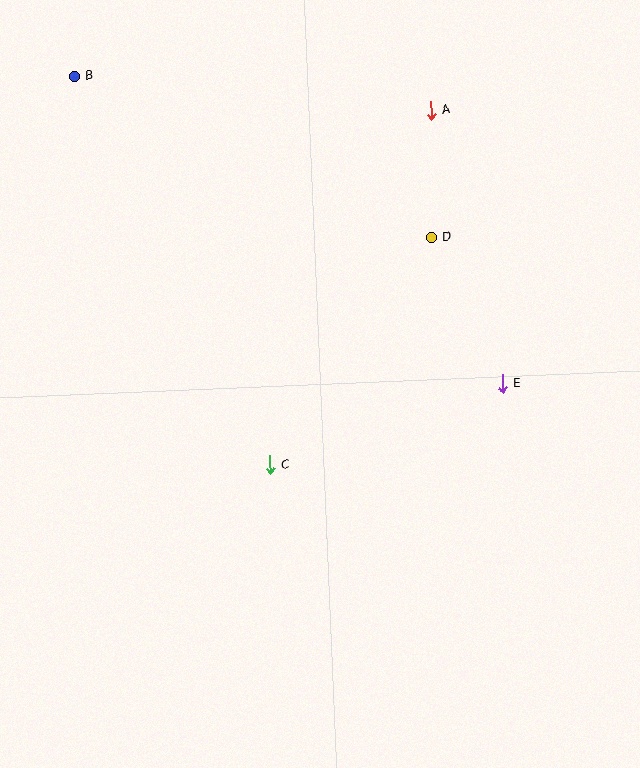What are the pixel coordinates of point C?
Point C is at (270, 465).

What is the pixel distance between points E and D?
The distance between E and D is 162 pixels.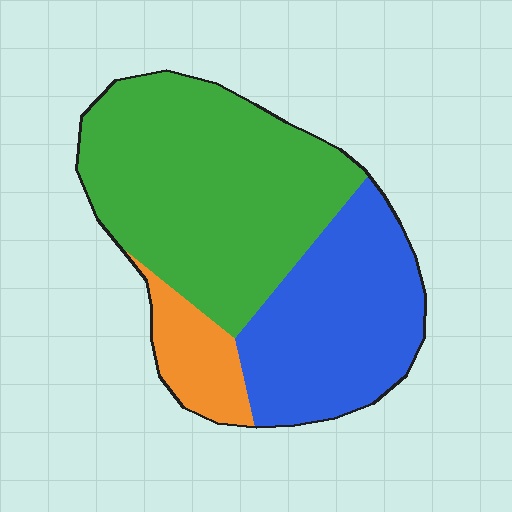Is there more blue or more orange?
Blue.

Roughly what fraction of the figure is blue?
Blue takes up about one third (1/3) of the figure.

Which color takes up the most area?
Green, at roughly 55%.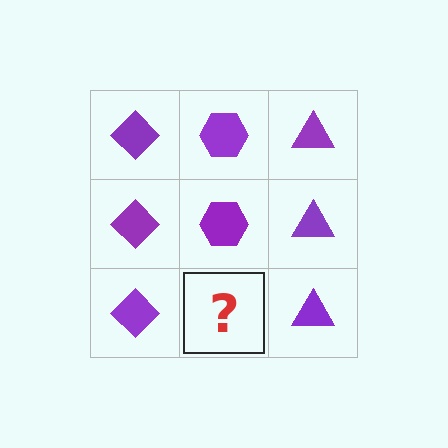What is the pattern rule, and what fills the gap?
The rule is that each column has a consistent shape. The gap should be filled with a purple hexagon.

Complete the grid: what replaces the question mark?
The question mark should be replaced with a purple hexagon.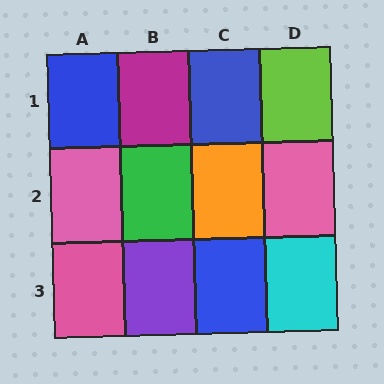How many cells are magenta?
1 cell is magenta.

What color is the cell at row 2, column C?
Orange.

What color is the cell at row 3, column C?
Blue.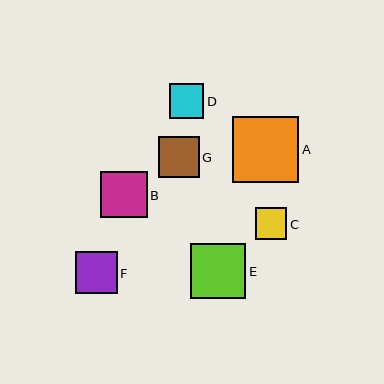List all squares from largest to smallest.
From largest to smallest: A, E, B, F, G, D, C.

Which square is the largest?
Square A is the largest with a size of approximately 66 pixels.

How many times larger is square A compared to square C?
Square A is approximately 2.1 times the size of square C.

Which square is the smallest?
Square C is the smallest with a size of approximately 32 pixels.